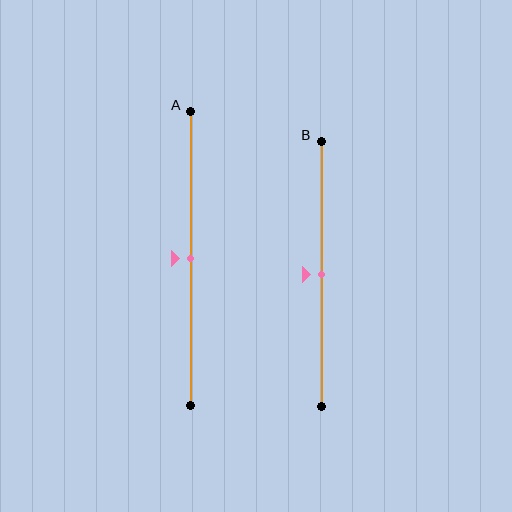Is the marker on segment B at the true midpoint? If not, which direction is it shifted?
Yes, the marker on segment B is at the true midpoint.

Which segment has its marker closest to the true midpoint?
Segment A has its marker closest to the true midpoint.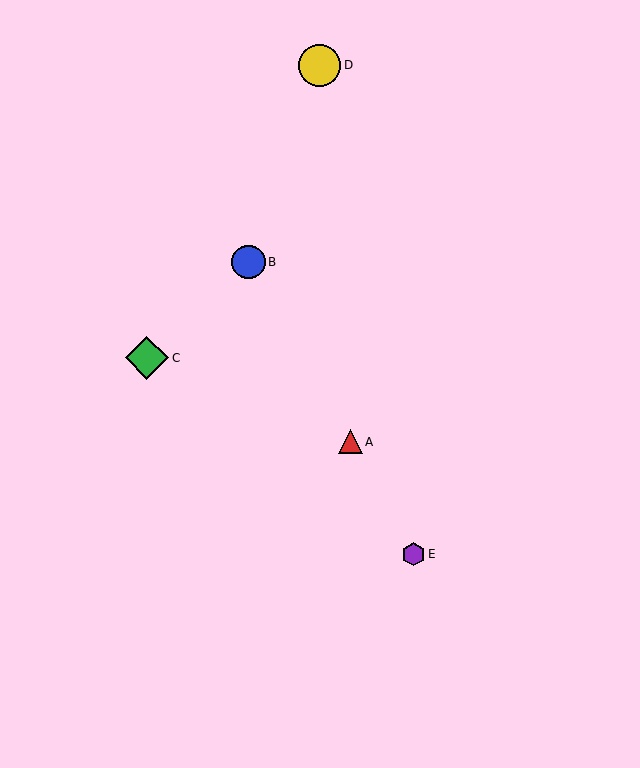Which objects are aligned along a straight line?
Objects A, B, E are aligned along a straight line.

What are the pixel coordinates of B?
Object B is at (249, 262).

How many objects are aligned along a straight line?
3 objects (A, B, E) are aligned along a straight line.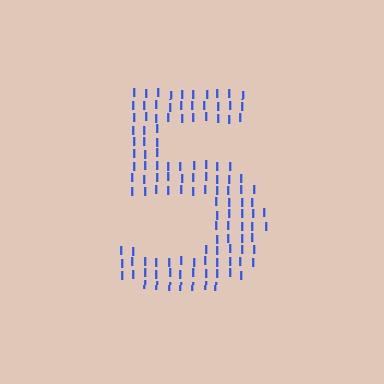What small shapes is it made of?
It is made of small letter I's.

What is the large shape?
The large shape is the digit 5.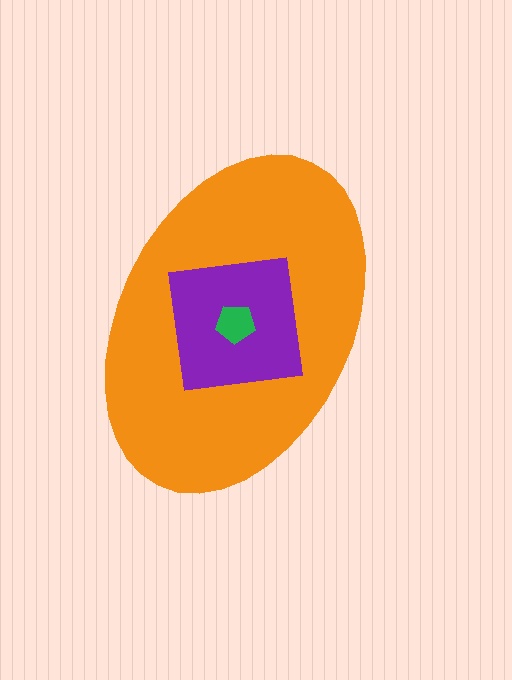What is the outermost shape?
The orange ellipse.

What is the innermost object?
The green pentagon.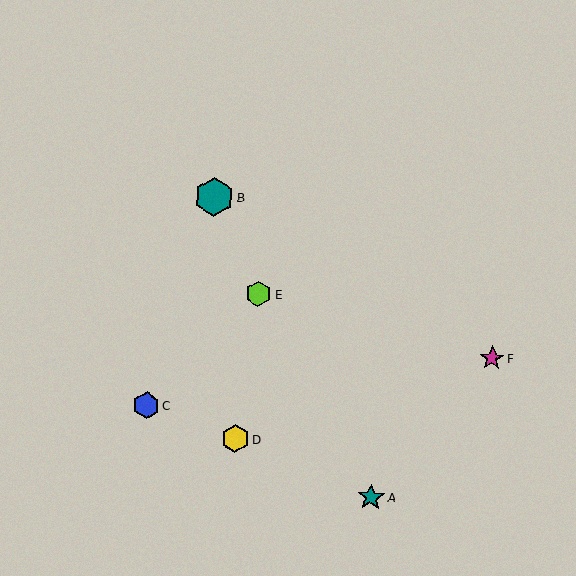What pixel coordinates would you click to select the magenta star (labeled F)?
Click at (492, 358) to select the magenta star F.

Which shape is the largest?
The teal hexagon (labeled B) is the largest.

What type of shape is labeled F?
Shape F is a magenta star.